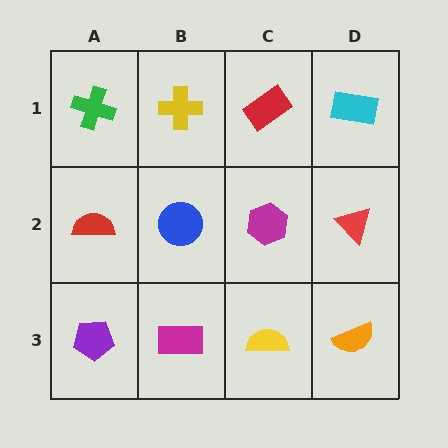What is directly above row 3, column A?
A red semicircle.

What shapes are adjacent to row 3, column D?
A red triangle (row 2, column D), a yellow semicircle (row 3, column C).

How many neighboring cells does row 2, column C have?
4.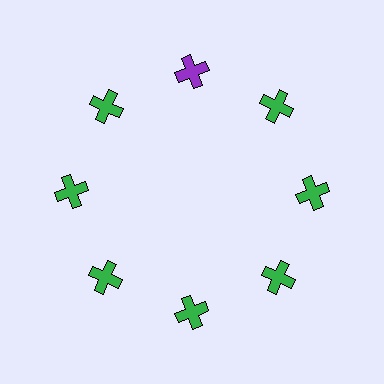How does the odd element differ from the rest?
It has a different color: purple instead of green.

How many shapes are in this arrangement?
There are 8 shapes arranged in a ring pattern.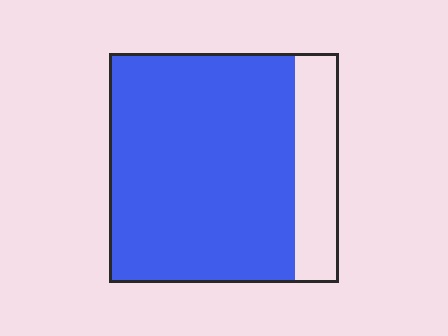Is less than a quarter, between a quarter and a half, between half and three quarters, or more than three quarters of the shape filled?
More than three quarters.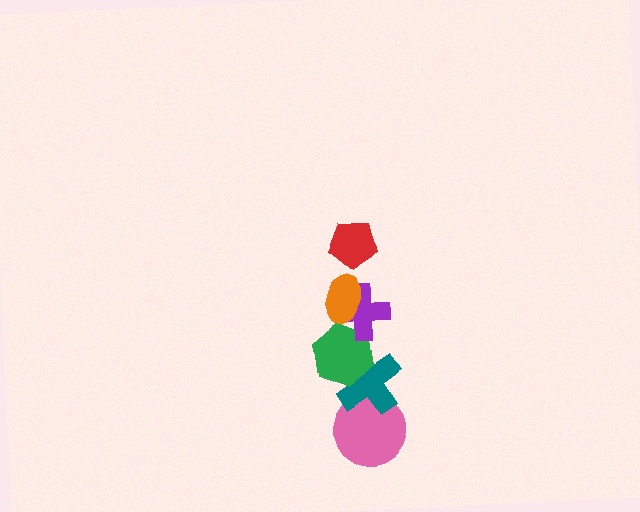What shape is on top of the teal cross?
The green hexagon is on top of the teal cross.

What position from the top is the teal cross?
The teal cross is 5th from the top.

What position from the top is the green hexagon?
The green hexagon is 4th from the top.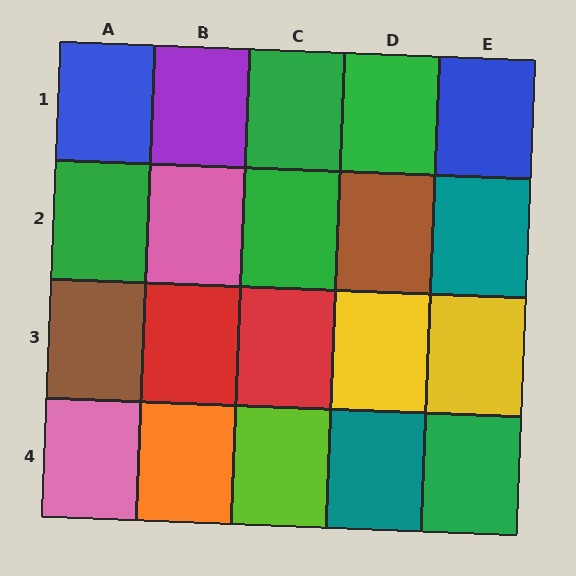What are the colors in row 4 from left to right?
Pink, orange, lime, teal, green.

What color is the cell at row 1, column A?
Blue.